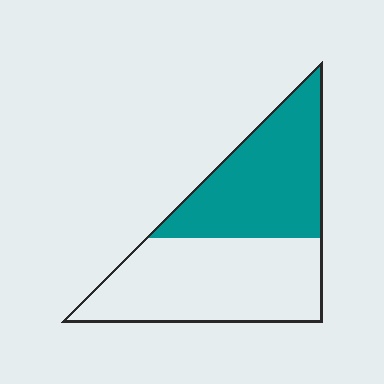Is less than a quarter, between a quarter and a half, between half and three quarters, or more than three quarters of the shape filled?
Between a quarter and a half.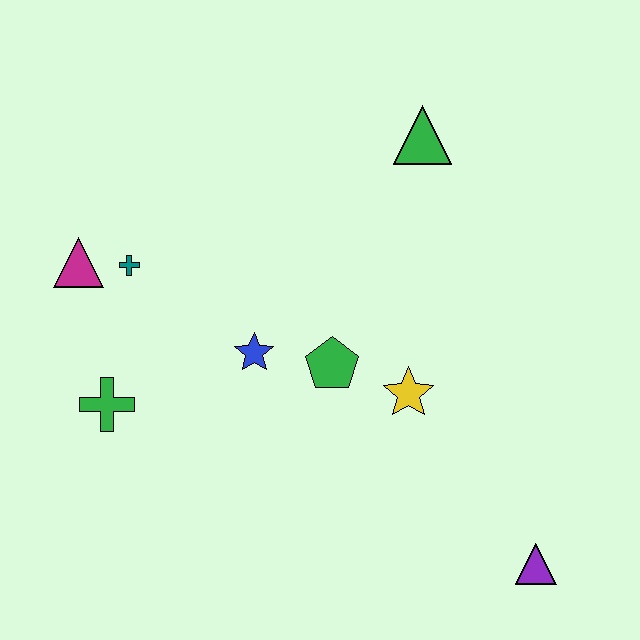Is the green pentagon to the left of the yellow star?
Yes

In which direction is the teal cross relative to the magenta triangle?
The teal cross is to the right of the magenta triangle.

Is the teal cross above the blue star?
Yes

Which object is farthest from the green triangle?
The purple triangle is farthest from the green triangle.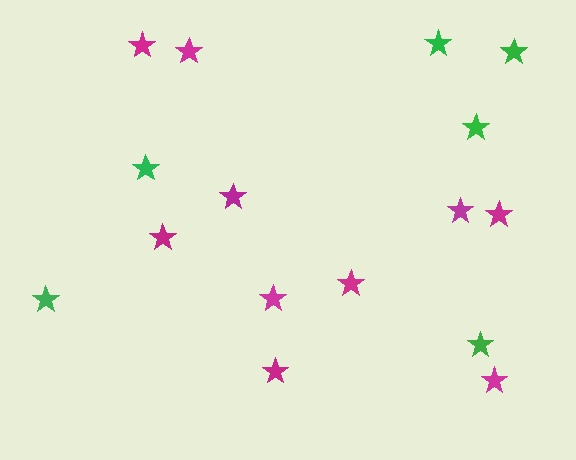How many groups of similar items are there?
There are 2 groups: one group of green stars (6) and one group of magenta stars (10).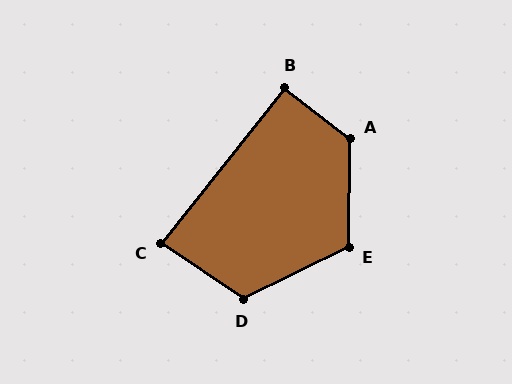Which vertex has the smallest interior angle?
C, at approximately 86 degrees.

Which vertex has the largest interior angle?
A, at approximately 127 degrees.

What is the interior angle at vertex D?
Approximately 119 degrees (obtuse).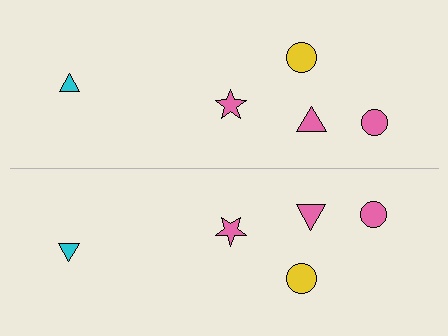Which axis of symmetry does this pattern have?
The pattern has a horizontal axis of symmetry running through the center of the image.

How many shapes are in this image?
There are 10 shapes in this image.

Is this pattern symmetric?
Yes, this pattern has bilateral (reflection) symmetry.